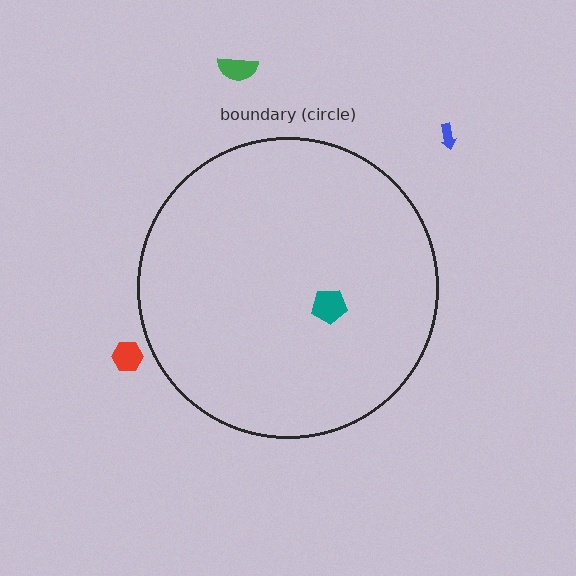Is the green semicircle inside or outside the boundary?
Outside.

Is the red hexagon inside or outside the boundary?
Outside.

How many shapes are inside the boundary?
1 inside, 3 outside.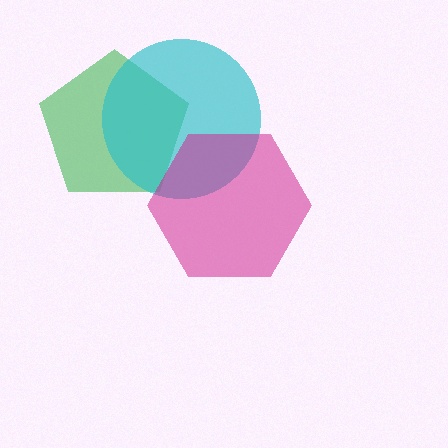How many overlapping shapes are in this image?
There are 3 overlapping shapes in the image.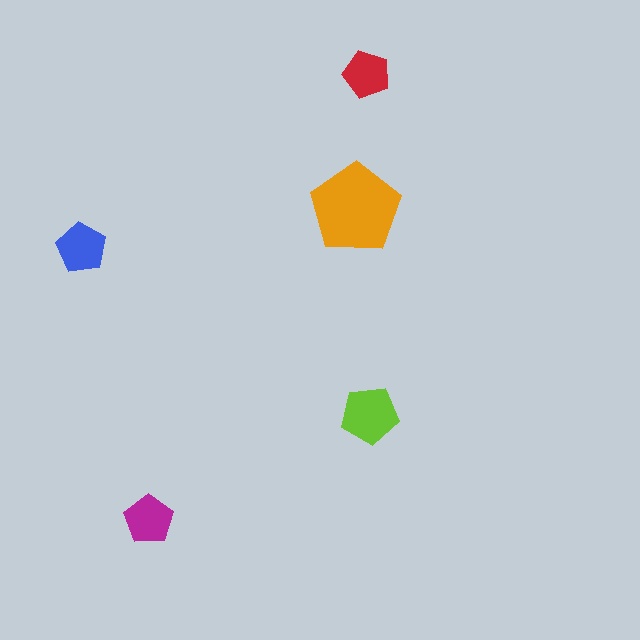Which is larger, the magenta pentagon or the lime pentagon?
The lime one.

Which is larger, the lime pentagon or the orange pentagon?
The orange one.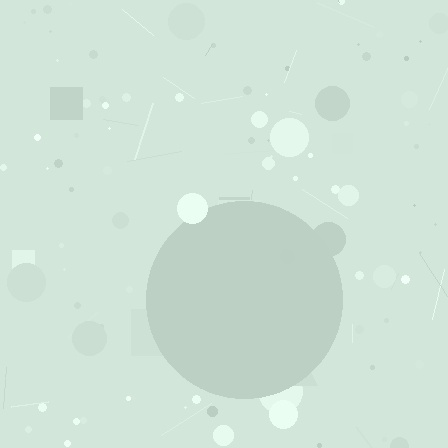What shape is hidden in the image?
A circle is hidden in the image.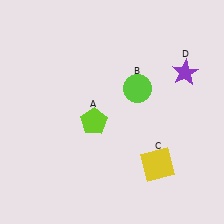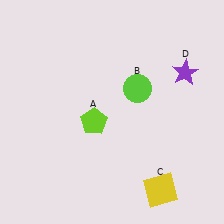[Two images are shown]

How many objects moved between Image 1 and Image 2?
1 object moved between the two images.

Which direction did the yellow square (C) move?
The yellow square (C) moved down.